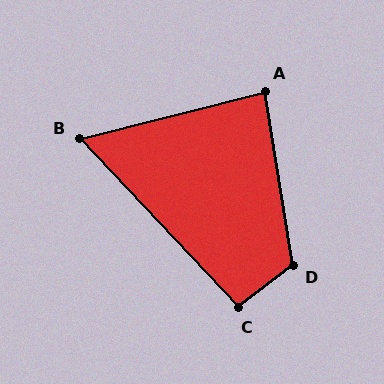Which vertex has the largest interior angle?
D, at approximately 119 degrees.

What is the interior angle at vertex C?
Approximately 95 degrees (obtuse).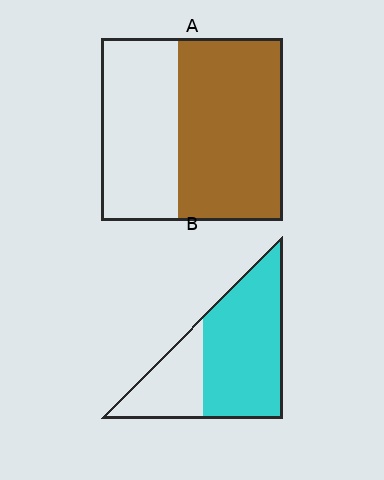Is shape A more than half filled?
Yes.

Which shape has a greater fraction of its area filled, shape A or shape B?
Shape B.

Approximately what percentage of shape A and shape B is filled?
A is approximately 60% and B is approximately 70%.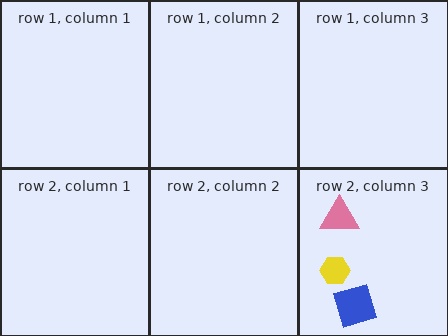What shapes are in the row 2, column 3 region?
The blue square, the pink triangle, the yellow hexagon.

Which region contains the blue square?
The row 2, column 3 region.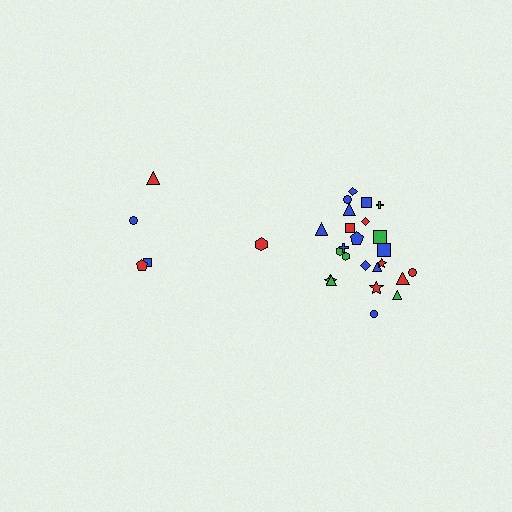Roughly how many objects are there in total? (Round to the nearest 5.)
Roughly 30 objects in total.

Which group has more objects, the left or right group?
The right group.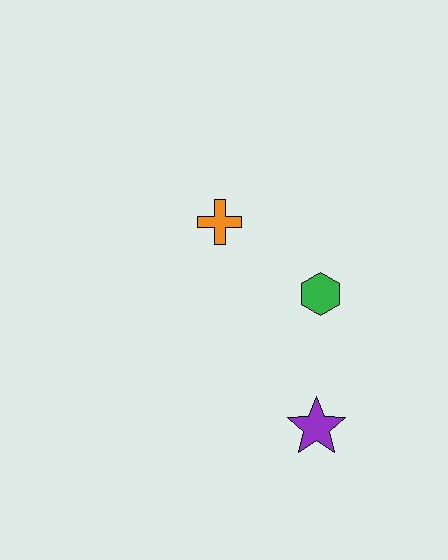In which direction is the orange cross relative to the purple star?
The orange cross is above the purple star.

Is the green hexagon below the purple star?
No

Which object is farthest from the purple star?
The orange cross is farthest from the purple star.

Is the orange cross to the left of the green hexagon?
Yes